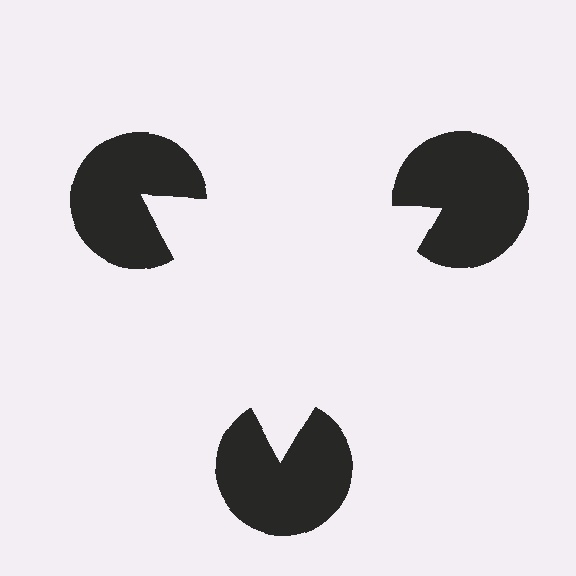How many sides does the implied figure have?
3 sides.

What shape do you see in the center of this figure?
An illusory triangle — its edges are inferred from the aligned wedge cuts in the pac-man discs, not physically drawn.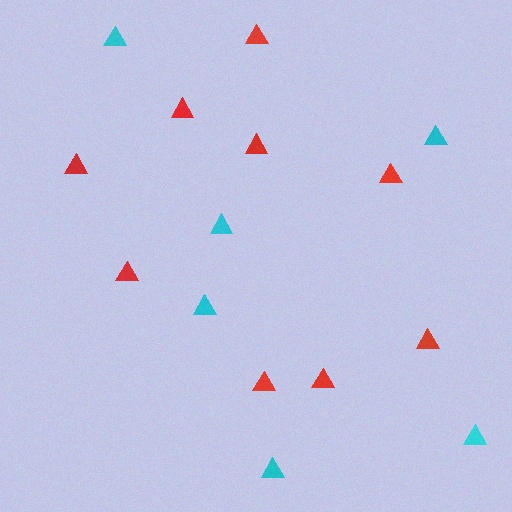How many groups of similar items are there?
There are 2 groups: one group of red triangles (9) and one group of cyan triangles (6).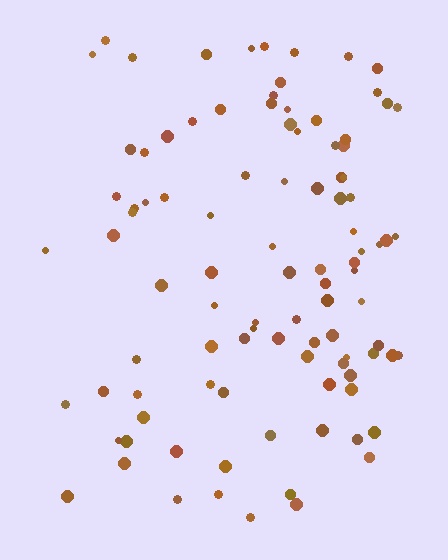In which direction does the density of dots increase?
From left to right, with the right side densest.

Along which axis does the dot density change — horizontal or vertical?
Horizontal.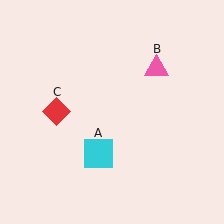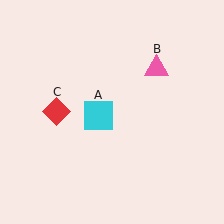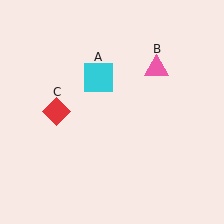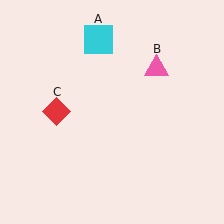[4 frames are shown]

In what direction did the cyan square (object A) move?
The cyan square (object A) moved up.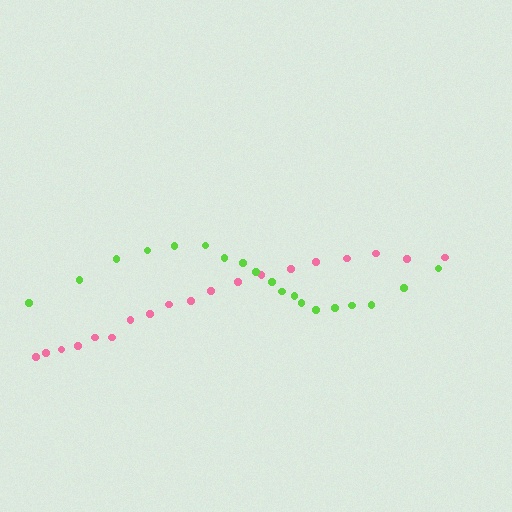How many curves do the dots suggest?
There are 2 distinct paths.